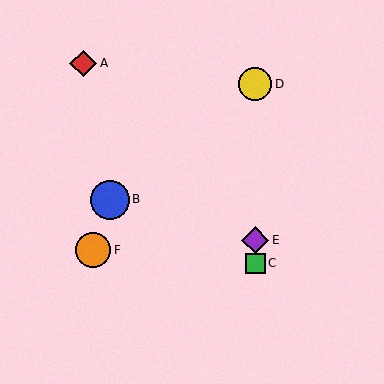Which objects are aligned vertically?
Objects C, D, E are aligned vertically.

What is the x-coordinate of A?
Object A is at x≈83.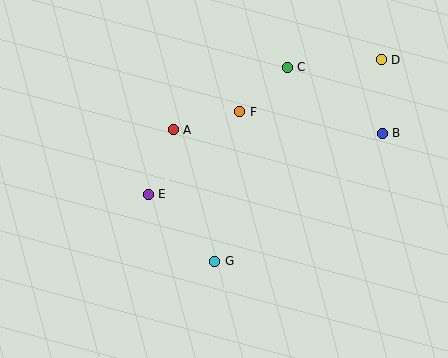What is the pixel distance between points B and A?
The distance between B and A is 209 pixels.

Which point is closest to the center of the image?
Point F at (240, 112) is closest to the center.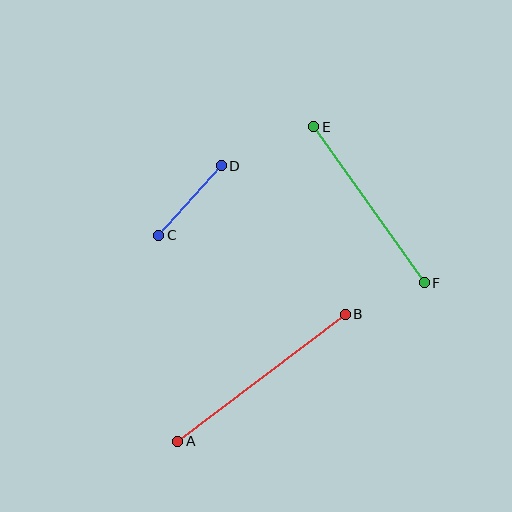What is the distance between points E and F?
The distance is approximately 191 pixels.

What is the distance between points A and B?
The distance is approximately 210 pixels.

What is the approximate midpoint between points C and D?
The midpoint is at approximately (190, 201) pixels.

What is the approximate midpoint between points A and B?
The midpoint is at approximately (262, 378) pixels.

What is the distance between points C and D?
The distance is approximately 93 pixels.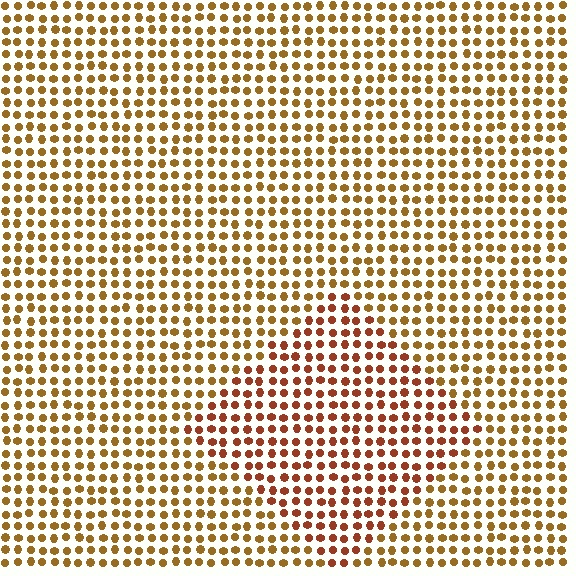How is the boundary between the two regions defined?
The boundary is defined purely by a slight shift in hue (about 26 degrees). Spacing, size, and orientation are identical on both sides.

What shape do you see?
I see a diamond.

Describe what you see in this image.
The image is filled with small brown elements in a uniform arrangement. A diamond-shaped region is visible where the elements are tinted to a slightly different hue, forming a subtle color boundary.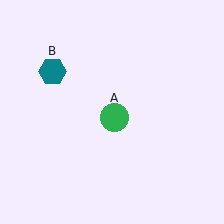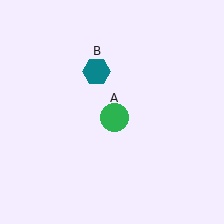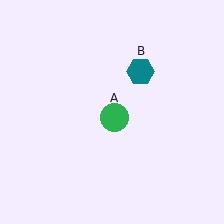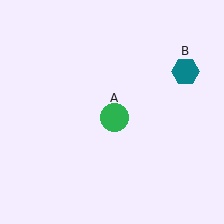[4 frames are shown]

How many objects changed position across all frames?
1 object changed position: teal hexagon (object B).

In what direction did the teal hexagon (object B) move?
The teal hexagon (object B) moved right.